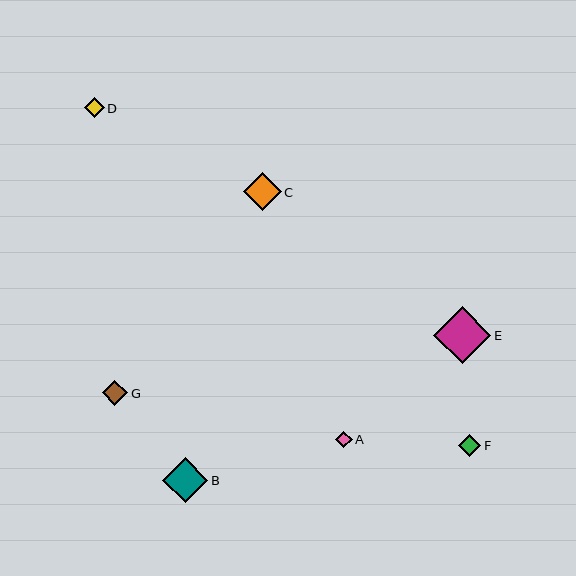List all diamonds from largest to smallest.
From largest to smallest: E, B, C, G, F, D, A.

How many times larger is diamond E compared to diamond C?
Diamond E is approximately 1.5 times the size of diamond C.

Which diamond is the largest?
Diamond E is the largest with a size of approximately 57 pixels.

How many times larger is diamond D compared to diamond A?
Diamond D is approximately 1.2 times the size of diamond A.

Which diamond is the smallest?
Diamond A is the smallest with a size of approximately 17 pixels.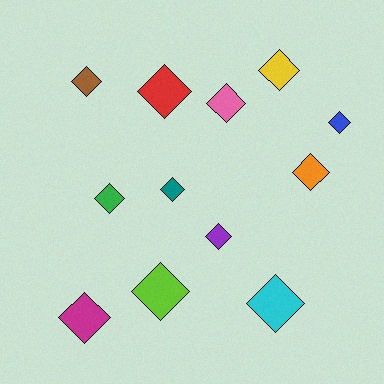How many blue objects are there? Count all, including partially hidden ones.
There is 1 blue object.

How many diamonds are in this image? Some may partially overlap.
There are 12 diamonds.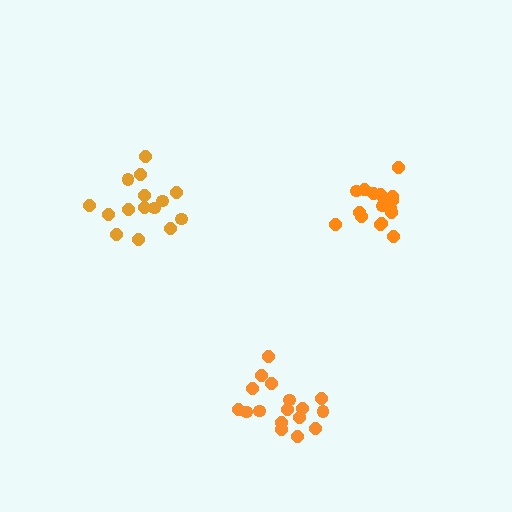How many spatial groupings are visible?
There are 3 spatial groupings.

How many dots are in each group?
Group 1: 17 dots, Group 2: 15 dots, Group 3: 18 dots (50 total).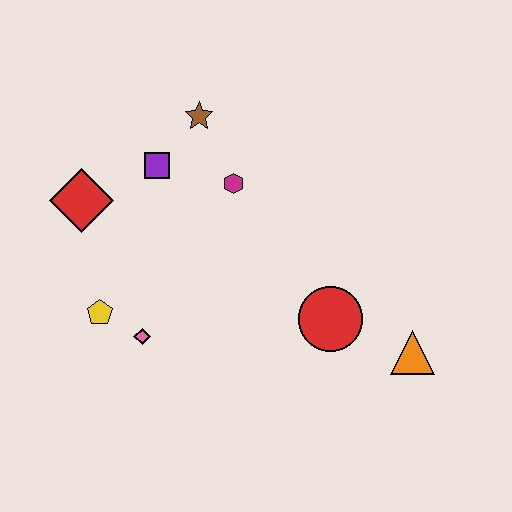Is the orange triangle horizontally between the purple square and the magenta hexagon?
No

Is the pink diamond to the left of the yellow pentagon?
No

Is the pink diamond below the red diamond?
Yes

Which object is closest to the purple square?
The brown star is closest to the purple square.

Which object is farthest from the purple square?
The orange triangle is farthest from the purple square.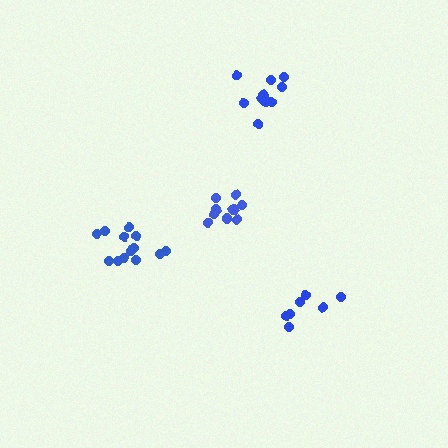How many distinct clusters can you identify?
There are 4 distinct clusters.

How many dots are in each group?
Group 1: 13 dots, Group 2: 11 dots, Group 3: 7 dots, Group 4: 11 dots (42 total).